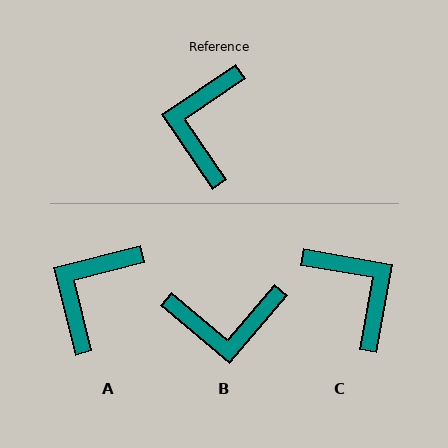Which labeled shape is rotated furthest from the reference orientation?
C, about 134 degrees away.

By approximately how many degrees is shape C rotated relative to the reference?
Approximately 134 degrees clockwise.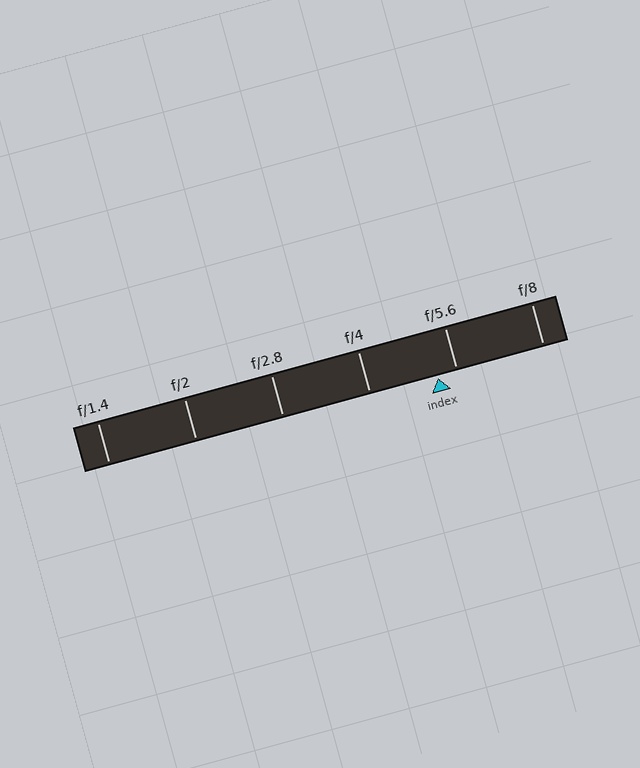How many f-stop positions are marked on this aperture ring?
There are 6 f-stop positions marked.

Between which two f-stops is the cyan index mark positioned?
The index mark is between f/4 and f/5.6.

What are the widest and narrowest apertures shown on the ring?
The widest aperture shown is f/1.4 and the narrowest is f/8.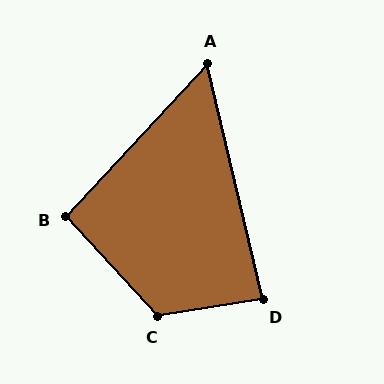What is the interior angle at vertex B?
Approximately 94 degrees (approximately right).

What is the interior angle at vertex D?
Approximately 86 degrees (approximately right).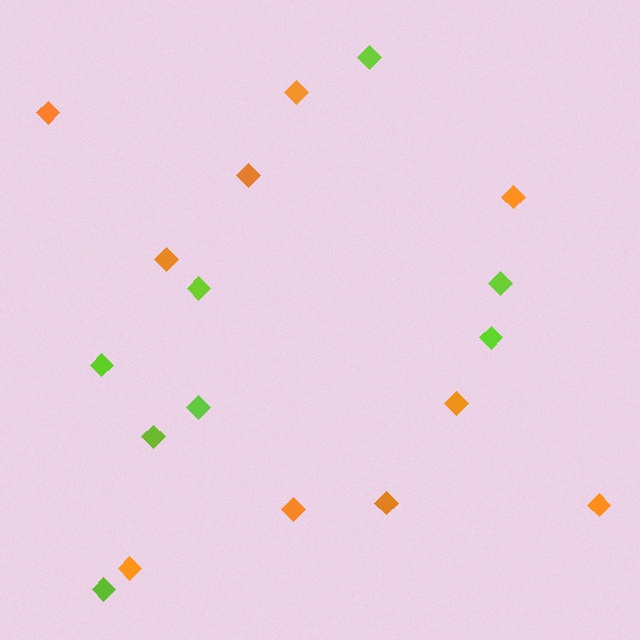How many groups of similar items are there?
There are 2 groups: one group of orange diamonds (10) and one group of lime diamonds (8).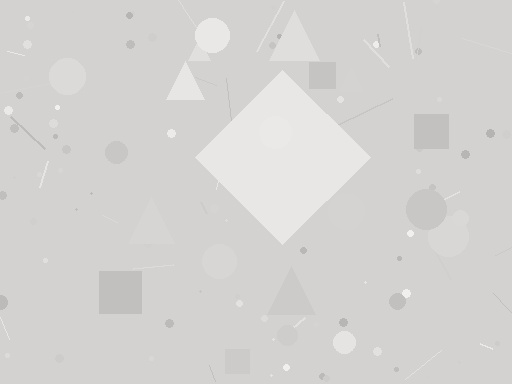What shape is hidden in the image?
A diamond is hidden in the image.